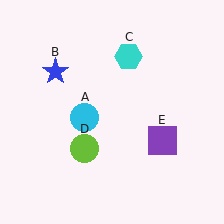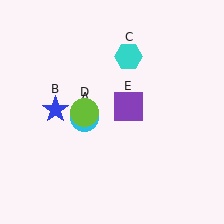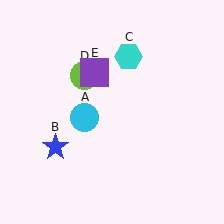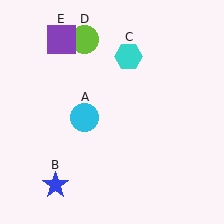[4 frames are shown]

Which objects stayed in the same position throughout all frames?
Cyan circle (object A) and cyan hexagon (object C) remained stationary.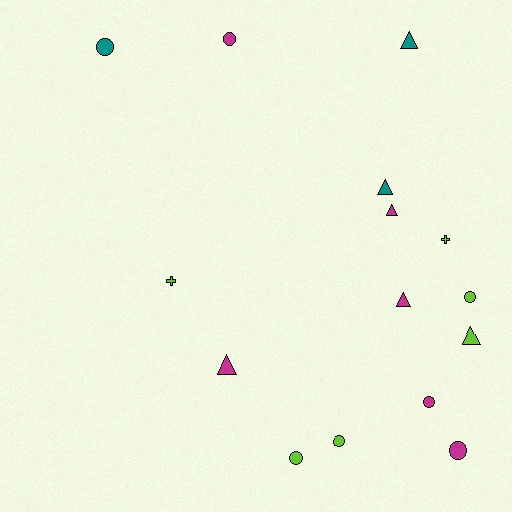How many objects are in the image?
There are 15 objects.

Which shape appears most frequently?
Circle, with 7 objects.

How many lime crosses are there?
There are 2 lime crosses.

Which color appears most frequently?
Lime, with 6 objects.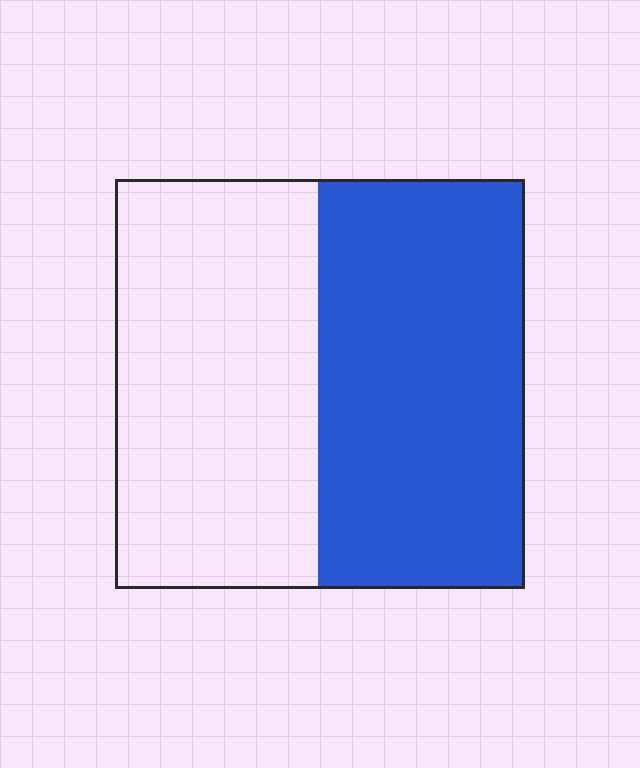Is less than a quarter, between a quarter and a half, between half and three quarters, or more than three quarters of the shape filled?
Between half and three quarters.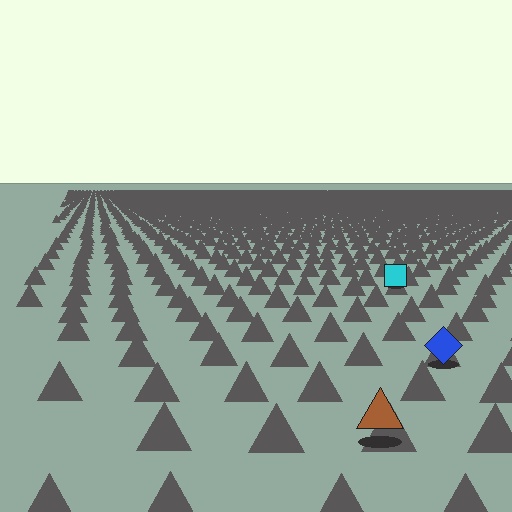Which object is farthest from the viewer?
The cyan square is farthest from the viewer. It appears smaller and the ground texture around it is denser.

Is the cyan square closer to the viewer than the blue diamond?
No. The blue diamond is closer — you can tell from the texture gradient: the ground texture is coarser near it.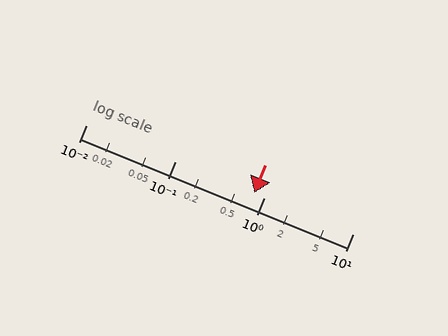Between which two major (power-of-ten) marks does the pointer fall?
The pointer is between 0.1 and 1.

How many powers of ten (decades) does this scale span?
The scale spans 3 decades, from 0.01 to 10.